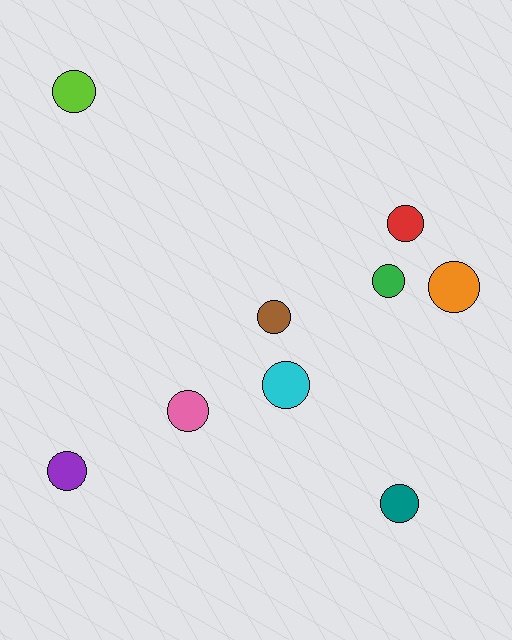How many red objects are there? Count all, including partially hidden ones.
There is 1 red object.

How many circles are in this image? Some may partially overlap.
There are 9 circles.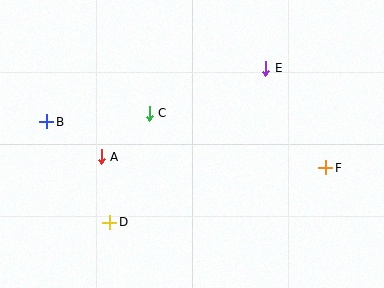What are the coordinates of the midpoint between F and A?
The midpoint between F and A is at (213, 162).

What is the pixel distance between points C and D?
The distance between C and D is 116 pixels.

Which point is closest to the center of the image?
Point C at (149, 113) is closest to the center.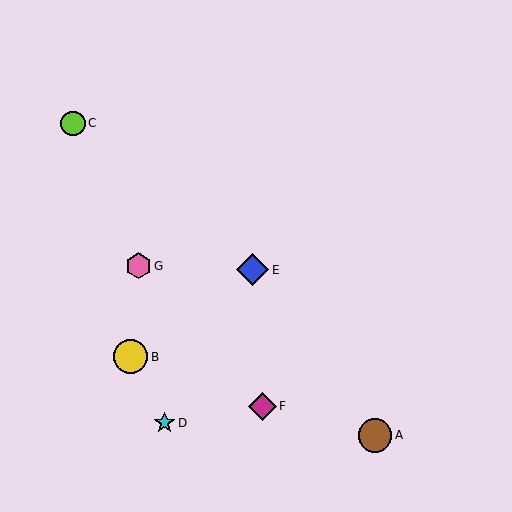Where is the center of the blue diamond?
The center of the blue diamond is at (252, 270).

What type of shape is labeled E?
Shape E is a blue diamond.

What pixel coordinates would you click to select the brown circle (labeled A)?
Click at (375, 435) to select the brown circle A.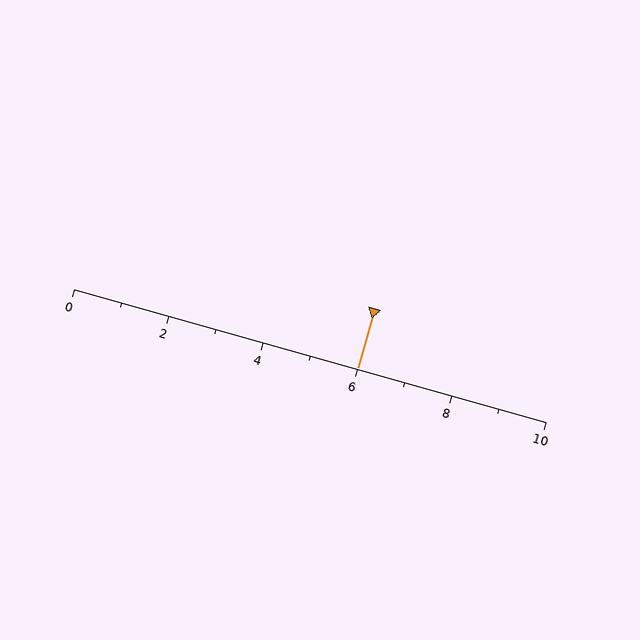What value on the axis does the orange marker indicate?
The marker indicates approximately 6.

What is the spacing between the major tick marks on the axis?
The major ticks are spaced 2 apart.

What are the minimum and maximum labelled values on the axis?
The axis runs from 0 to 10.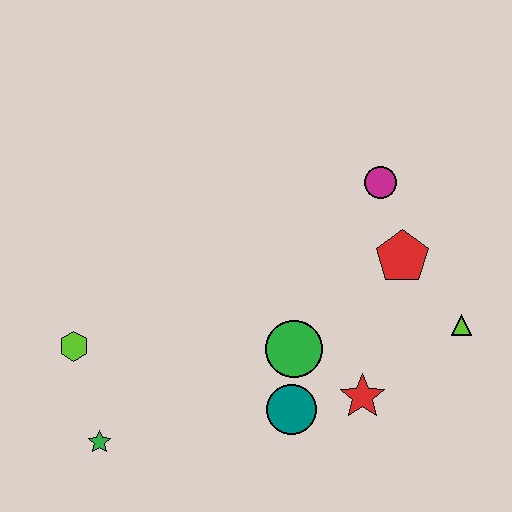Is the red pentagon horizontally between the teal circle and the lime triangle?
Yes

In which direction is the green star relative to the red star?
The green star is to the left of the red star.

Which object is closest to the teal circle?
The green circle is closest to the teal circle.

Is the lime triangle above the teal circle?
Yes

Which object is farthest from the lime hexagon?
The lime triangle is farthest from the lime hexagon.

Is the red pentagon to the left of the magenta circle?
No